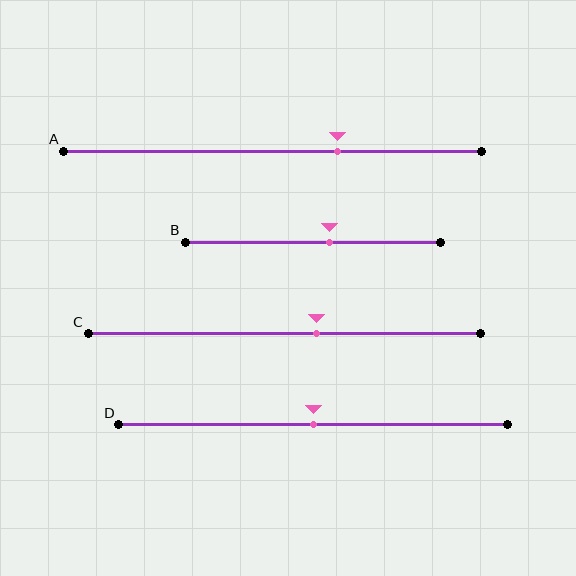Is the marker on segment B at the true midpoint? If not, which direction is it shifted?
No, the marker on segment B is shifted to the right by about 6% of the segment length.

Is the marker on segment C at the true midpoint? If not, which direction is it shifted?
No, the marker on segment C is shifted to the right by about 8% of the segment length.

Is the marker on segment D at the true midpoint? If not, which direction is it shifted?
Yes, the marker on segment D is at the true midpoint.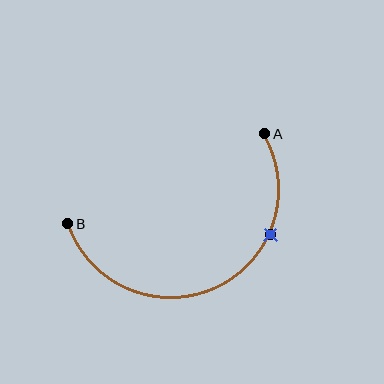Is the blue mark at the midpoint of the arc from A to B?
No. The blue mark lies on the arc but is closer to endpoint A. The arc midpoint would be at the point on the curve equidistant along the arc from both A and B.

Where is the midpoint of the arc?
The arc midpoint is the point on the curve farthest from the straight line joining A and B. It sits below that line.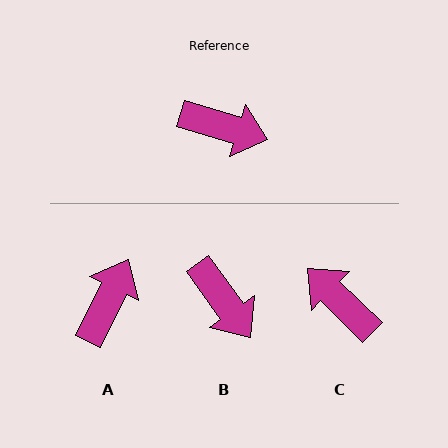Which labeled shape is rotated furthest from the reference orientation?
C, about 153 degrees away.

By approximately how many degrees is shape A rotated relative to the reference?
Approximately 81 degrees counter-clockwise.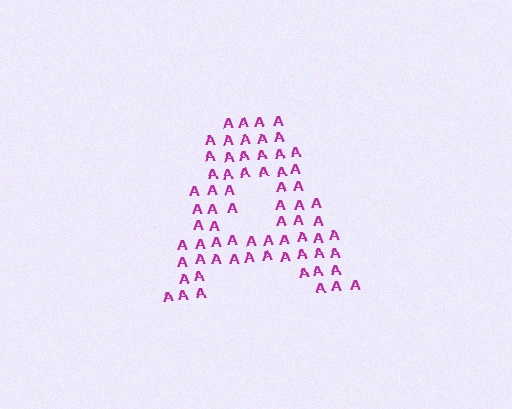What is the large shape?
The large shape is the letter A.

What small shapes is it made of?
It is made of small letter A's.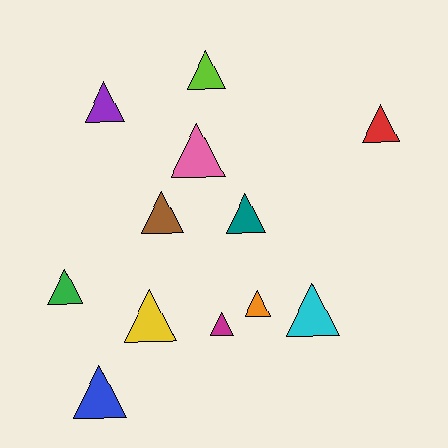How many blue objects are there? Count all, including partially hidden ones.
There is 1 blue object.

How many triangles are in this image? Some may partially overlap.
There are 12 triangles.